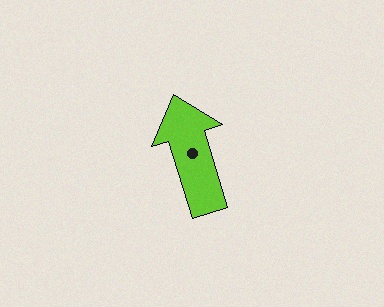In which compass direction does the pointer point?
North.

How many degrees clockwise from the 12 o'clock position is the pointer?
Approximately 343 degrees.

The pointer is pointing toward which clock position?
Roughly 11 o'clock.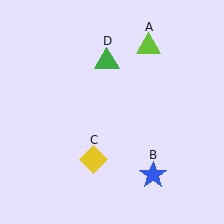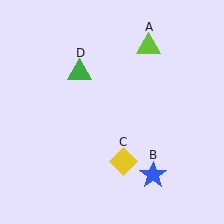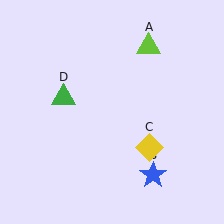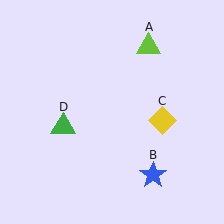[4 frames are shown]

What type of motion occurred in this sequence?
The yellow diamond (object C), green triangle (object D) rotated counterclockwise around the center of the scene.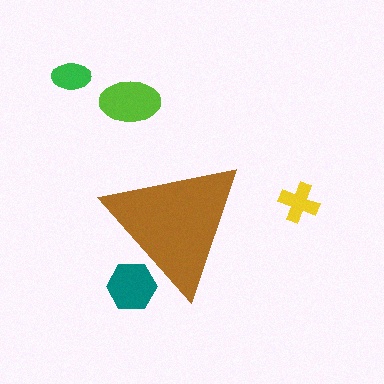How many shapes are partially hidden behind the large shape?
1 shape is partially hidden.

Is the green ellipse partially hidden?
No, the green ellipse is fully visible.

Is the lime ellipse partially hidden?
No, the lime ellipse is fully visible.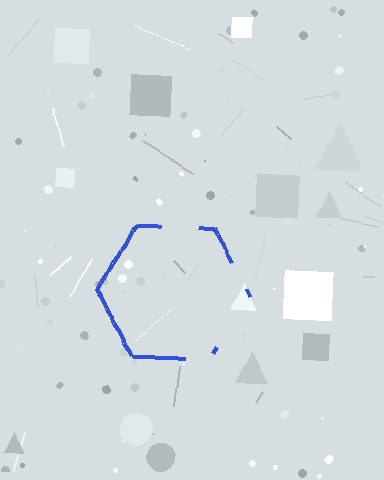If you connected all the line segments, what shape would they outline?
They would outline a hexagon.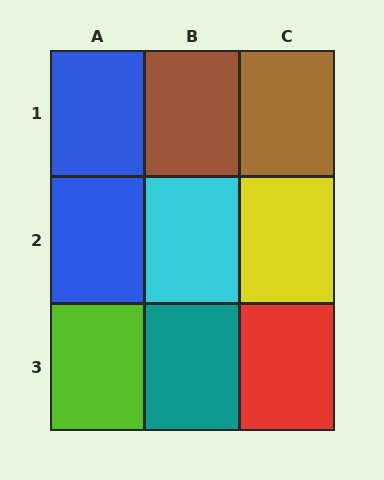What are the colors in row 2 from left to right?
Blue, cyan, yellow.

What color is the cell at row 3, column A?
Lime.